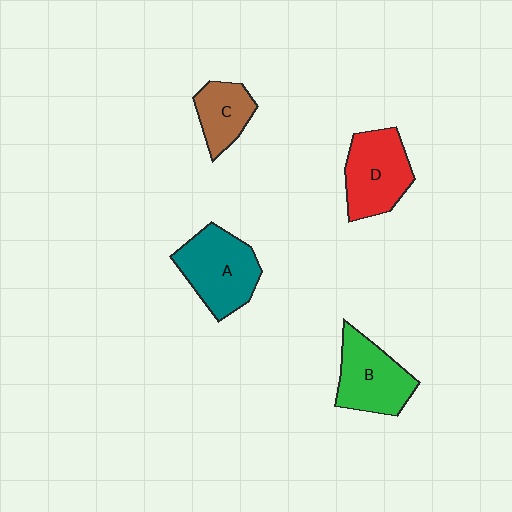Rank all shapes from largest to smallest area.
From largest to smallest: A (teal), D (red), B (green), C (brown).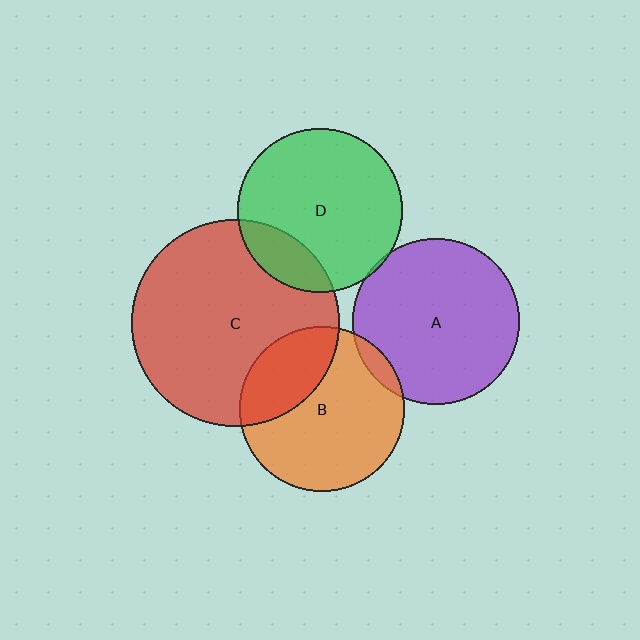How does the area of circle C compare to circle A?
Approximately 1.6 times.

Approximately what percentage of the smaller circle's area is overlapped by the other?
Approximately 5%.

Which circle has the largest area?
Circle C (red).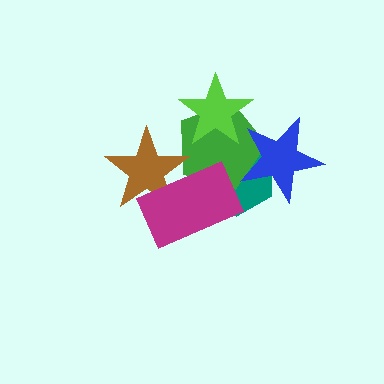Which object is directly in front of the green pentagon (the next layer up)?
The blue star is directly in front of the green pentagon.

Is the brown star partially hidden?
Yes, it is partially covered by another shape.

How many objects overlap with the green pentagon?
5 objects overlap with the green pentagon.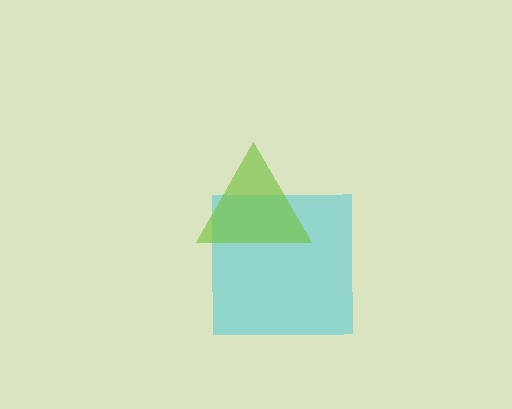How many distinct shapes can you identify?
There are 2 distinct shapes: a cyan square, a lime triangle.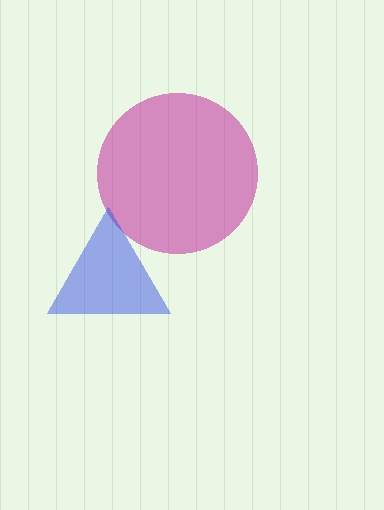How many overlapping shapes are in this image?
There are 2 overlapping shapes in the image.